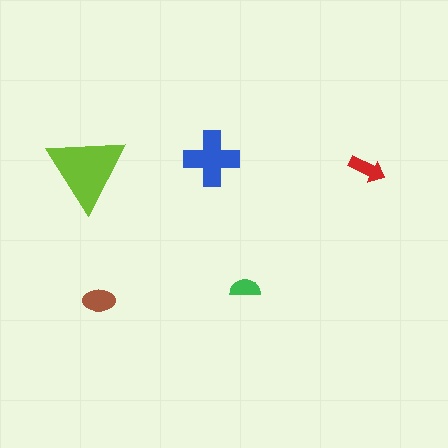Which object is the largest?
The lime triangle.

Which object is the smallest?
The green semicircle.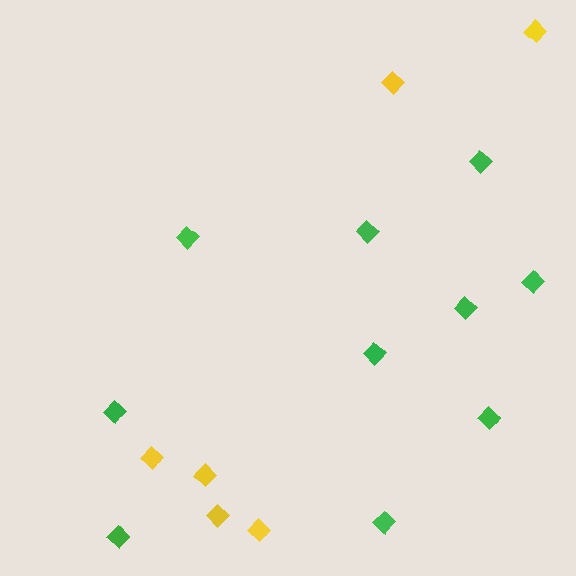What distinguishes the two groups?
There are 2 groups: one group of yellow diamonds (6) and one group of green diamonds (10).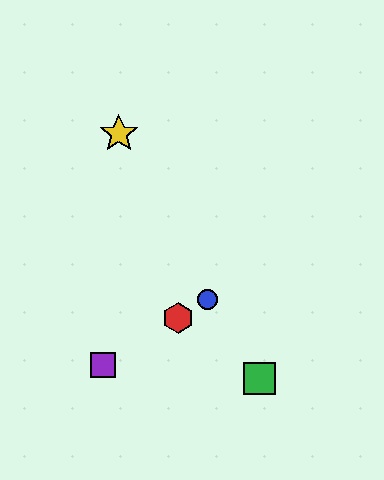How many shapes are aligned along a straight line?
3 shapes (the red hexagon, the blue circle, the purple square) are aligned along a straight line.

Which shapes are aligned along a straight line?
The red hexagon, the blue circle, the purple square are aligned along a straight line.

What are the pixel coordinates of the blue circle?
The blue circle is at (207, 300).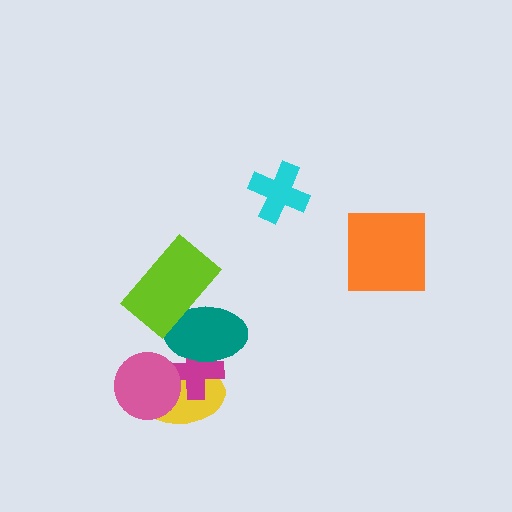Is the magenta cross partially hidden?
Yes, it is partially covered by another shape.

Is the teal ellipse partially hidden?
Yes, it is partially covered by another shape.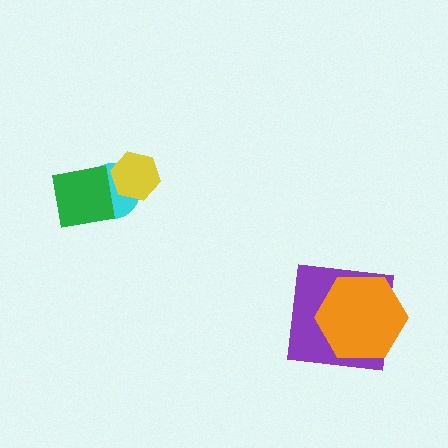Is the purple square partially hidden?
Yes, it is partially covered by another shape.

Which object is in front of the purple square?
The orange hexagon is in front of the purple square.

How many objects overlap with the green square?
2 objects overlap with the green square.